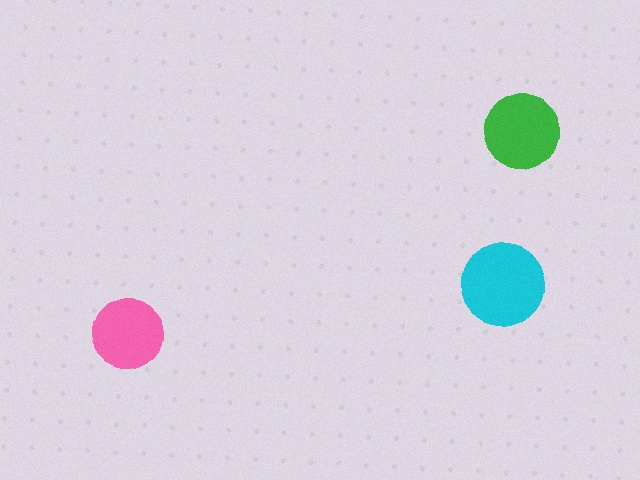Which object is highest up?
The green circle is topmost.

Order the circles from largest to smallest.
the cyan one, the green one, the pink one.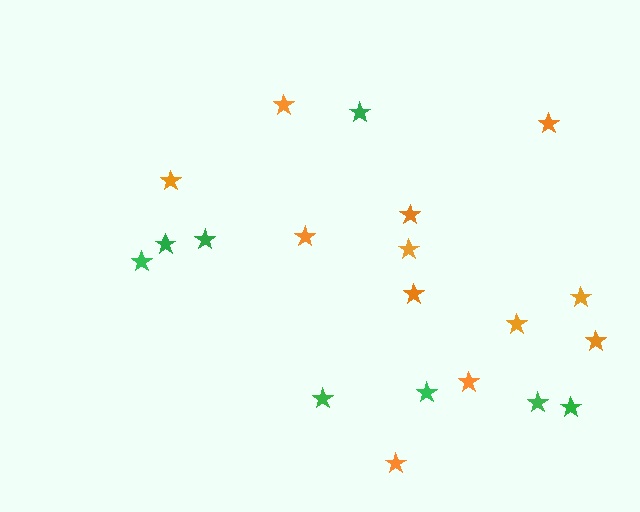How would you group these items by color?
There are 2 groups: one group of orange stars (12) and one group of green stars (8).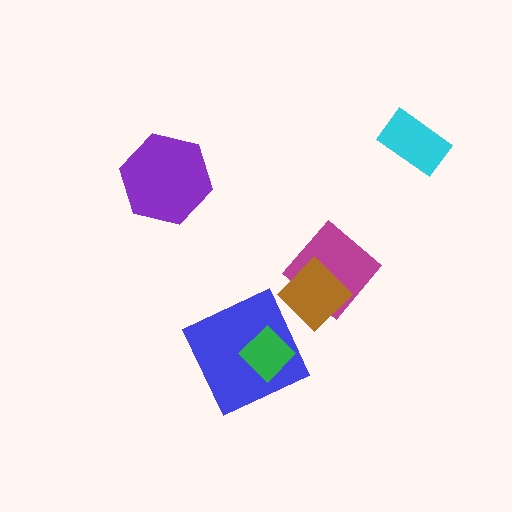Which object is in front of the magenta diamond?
The brown diamond is in front of the magenta diamond.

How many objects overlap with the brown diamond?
1 object overlaps with the brown diamond.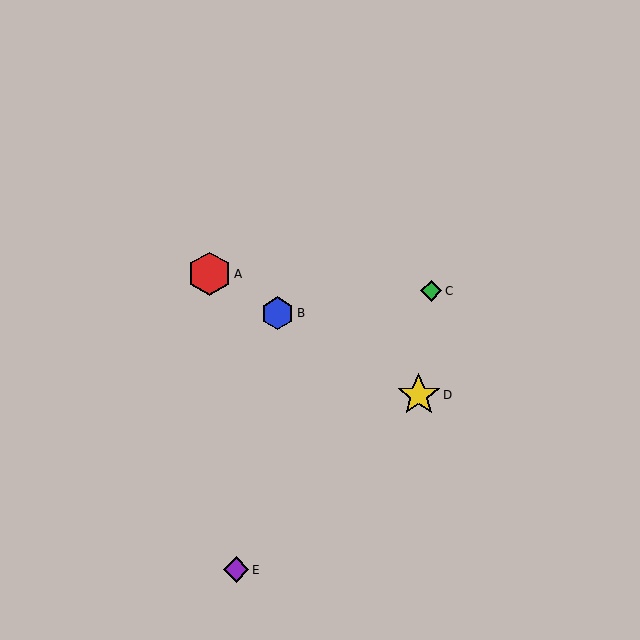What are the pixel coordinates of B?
Object B is at (277, 313).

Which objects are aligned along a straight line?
Objects A, B, D are aligned along a straight line.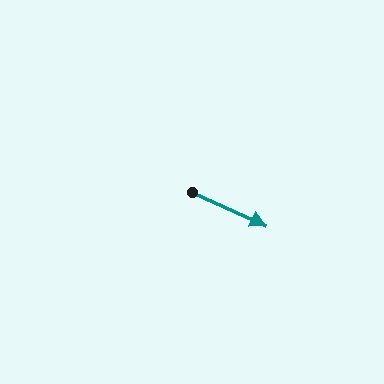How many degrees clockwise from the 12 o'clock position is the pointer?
Approximately 114 degrees.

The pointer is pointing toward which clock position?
Roughly 4 o'clock.